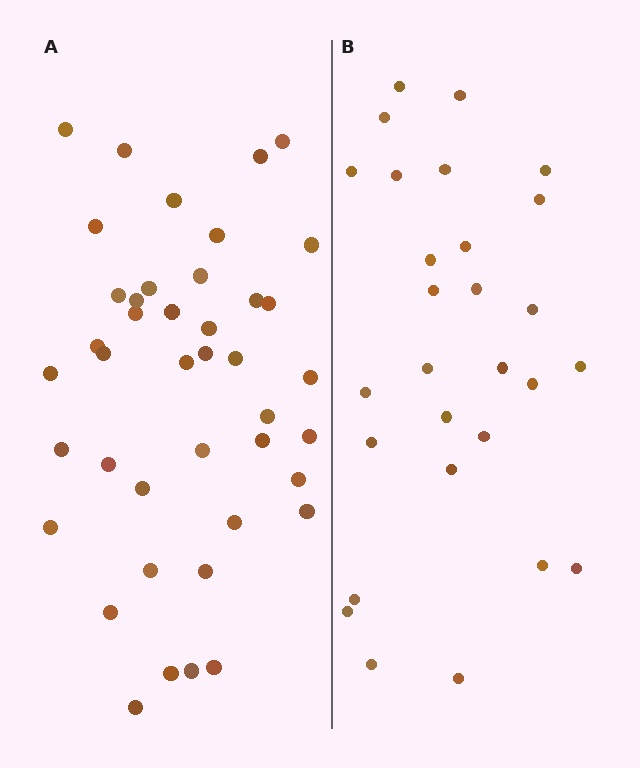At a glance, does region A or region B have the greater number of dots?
Region A (the left region) has more dots.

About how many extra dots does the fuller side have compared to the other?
Region A has approximately 15 more dots than region B.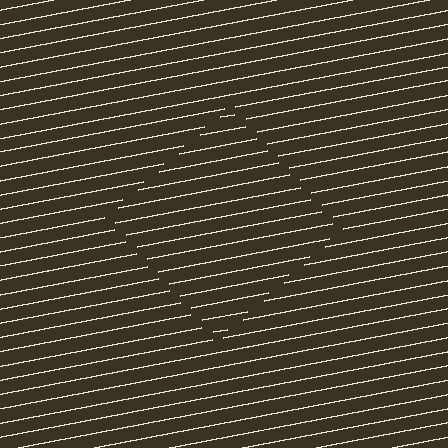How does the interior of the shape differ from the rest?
The interior of the shape contains the same grating, shifted by half a period — the contour is defined by the phase discontinuity where line-ends from the inner and outer gratings abut.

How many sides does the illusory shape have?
4 sides — the line-ends trace a square.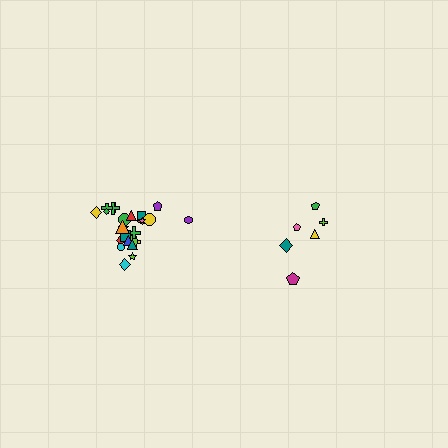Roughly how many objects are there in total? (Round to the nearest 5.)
Roughly 30 objects in total.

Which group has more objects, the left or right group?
The left group.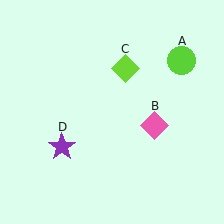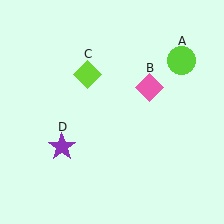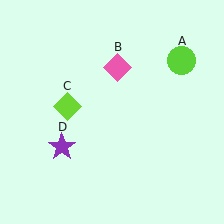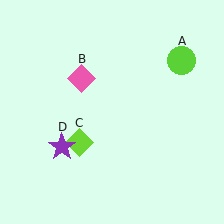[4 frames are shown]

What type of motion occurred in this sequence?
The pink diamond (object B), lime diamond (object C) rotated counterclockwise around the center of the scene.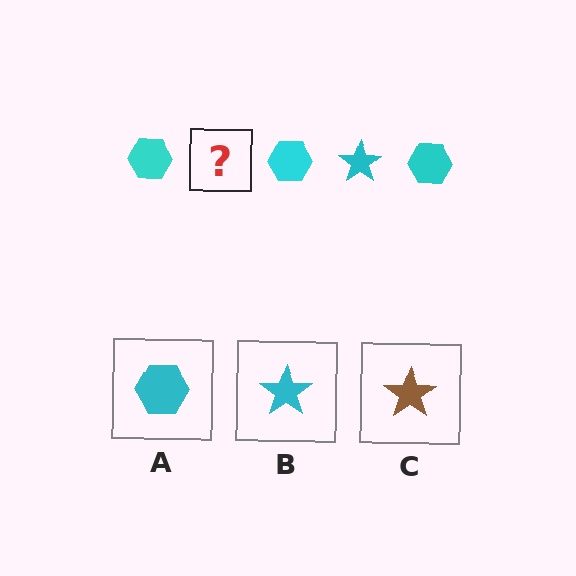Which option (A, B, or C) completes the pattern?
B.